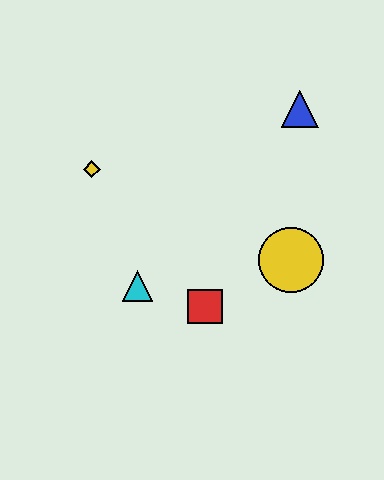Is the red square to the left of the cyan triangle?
No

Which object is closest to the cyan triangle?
The red square is closest to the cyan triangle.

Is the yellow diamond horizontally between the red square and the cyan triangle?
No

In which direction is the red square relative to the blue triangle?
The red square is below the blue triangle.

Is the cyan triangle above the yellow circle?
No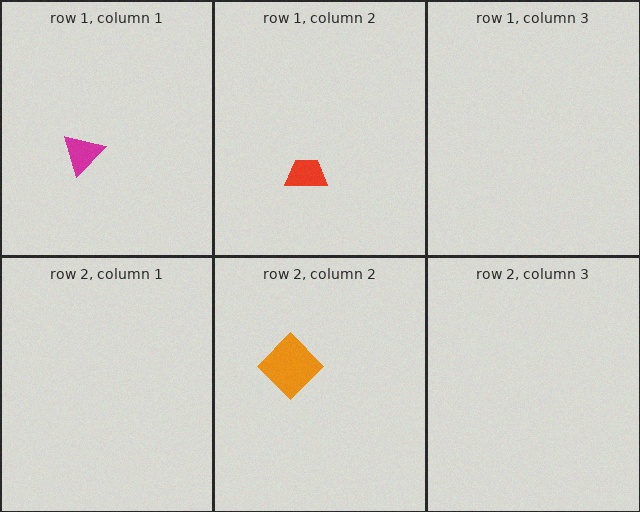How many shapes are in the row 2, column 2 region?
1.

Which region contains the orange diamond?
The row 2, column 2 region.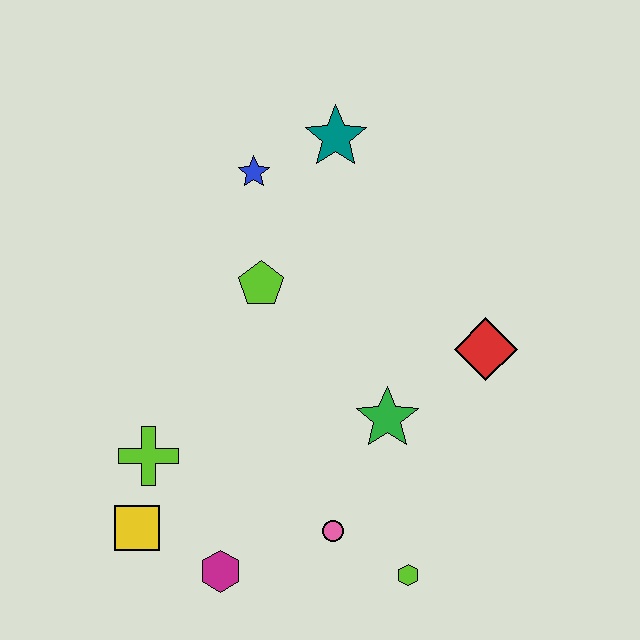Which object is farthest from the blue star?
The lime hexagon is farthest from the blue star.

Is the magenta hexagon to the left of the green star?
Yes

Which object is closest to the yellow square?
The lime cross is closest to the yellow square.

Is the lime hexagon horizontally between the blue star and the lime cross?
No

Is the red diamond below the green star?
No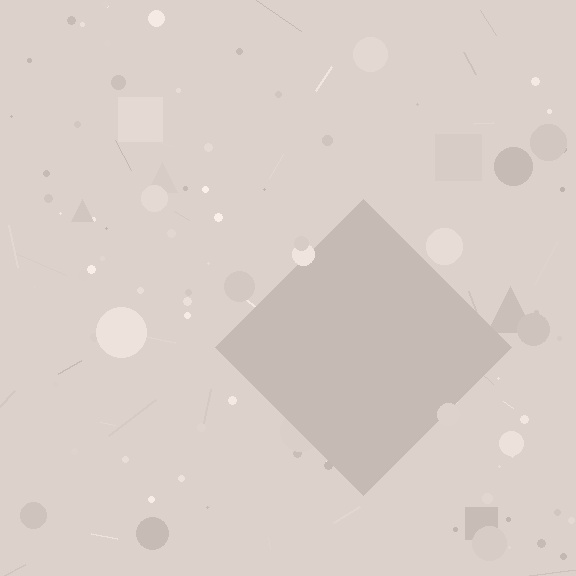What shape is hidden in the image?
A diamond is hidden in the image.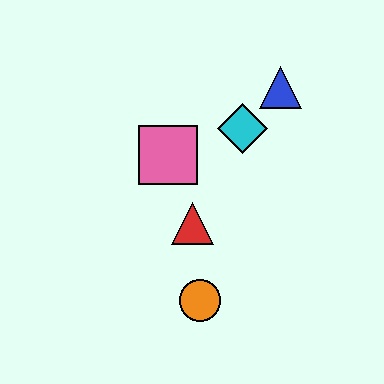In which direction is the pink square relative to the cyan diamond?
The pink square is to the left of the cyan diamond.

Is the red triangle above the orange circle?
Yes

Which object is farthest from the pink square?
The orange circle is farthest from the pink square.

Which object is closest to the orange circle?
The red triangle is closest to the orange circle.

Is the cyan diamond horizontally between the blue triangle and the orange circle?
Yes